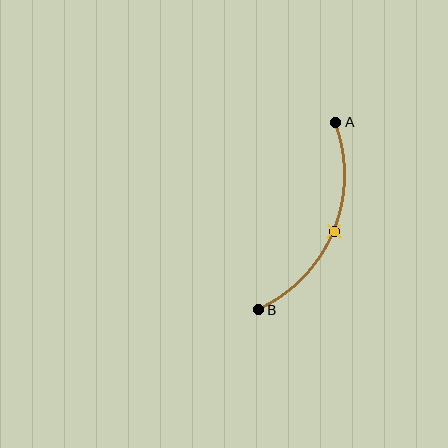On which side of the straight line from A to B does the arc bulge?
The arc bulges to the right of the straight line connecting A and B.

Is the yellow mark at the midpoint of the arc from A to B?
Yes. The yellow mark lies on the arc at equal arc-length from both A and B — it is the arc midpoint.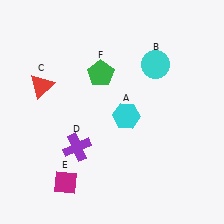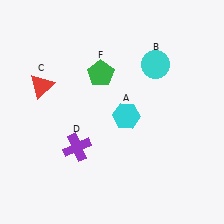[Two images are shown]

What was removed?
The magenta diamond (E) was removed in Image 2.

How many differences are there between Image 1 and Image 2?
There is 1 difference between the two images.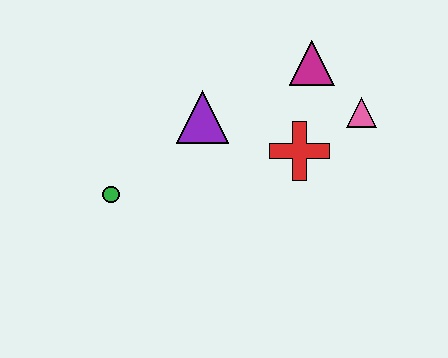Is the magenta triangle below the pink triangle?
No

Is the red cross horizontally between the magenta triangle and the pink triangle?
No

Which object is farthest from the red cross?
The green circle is farthest from the red cross.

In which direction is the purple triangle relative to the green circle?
The purple triangle is to the right of the green circle.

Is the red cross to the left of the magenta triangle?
Yes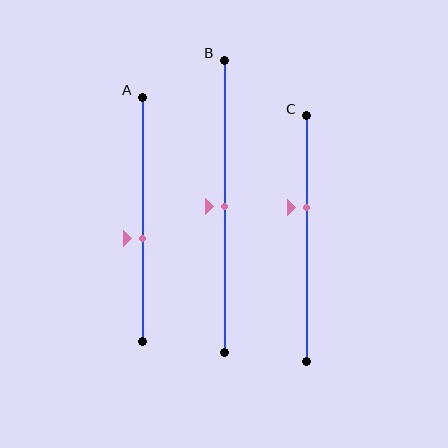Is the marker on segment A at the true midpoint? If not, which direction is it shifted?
No, the marker on segment A is shifted downward by about 8% of the segment length.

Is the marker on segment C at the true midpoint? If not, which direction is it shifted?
No, the marker on segment C is shifted upward by about 13% of the segment length.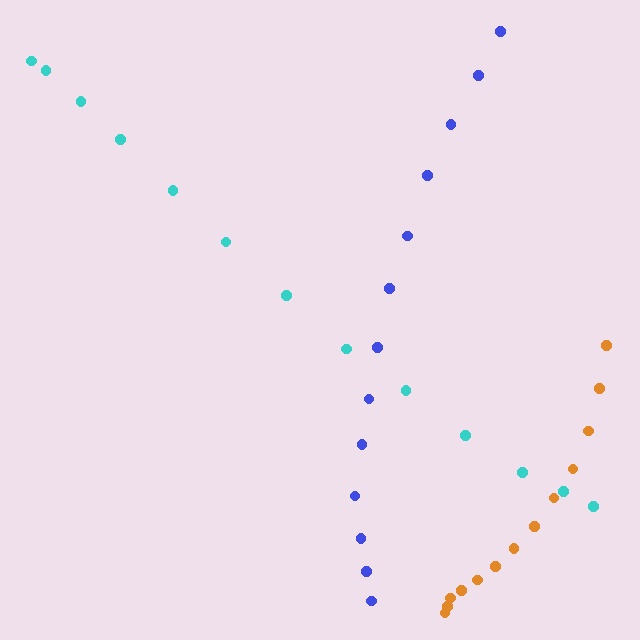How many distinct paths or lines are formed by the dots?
There are 3 distinct paths.